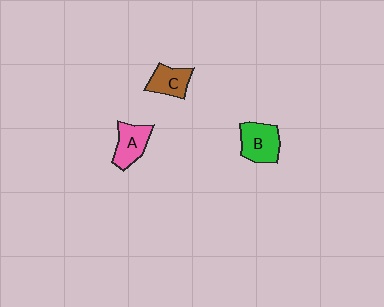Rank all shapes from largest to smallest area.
From largest to smallest: B (green), A (pink), C (brown).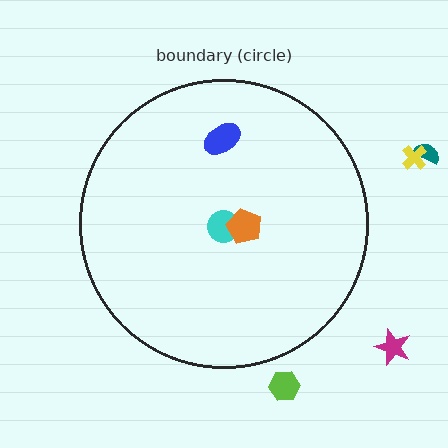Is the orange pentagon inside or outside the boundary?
Inside.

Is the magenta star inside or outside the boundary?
Outside.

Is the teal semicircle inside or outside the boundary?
Outside.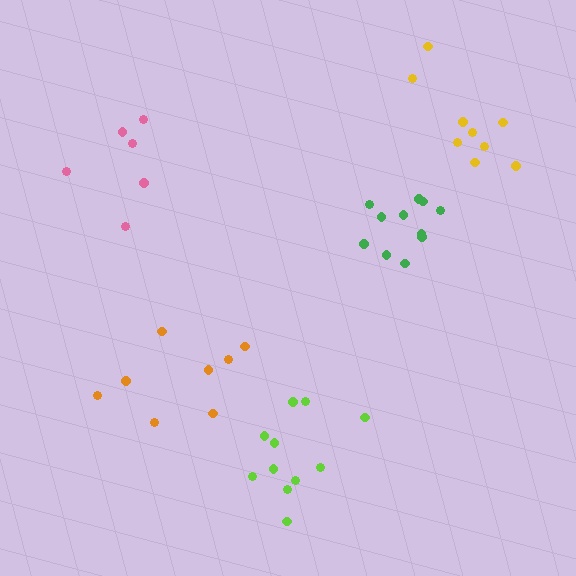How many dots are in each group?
Group 1: 6 dots, Group 2: 11 dots, Group 3: 9 dots, Group 4: 11 dots, Group 5: 8 dots (45 total).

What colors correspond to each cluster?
The clusters are colored: pink, green, yellow, lime, orange.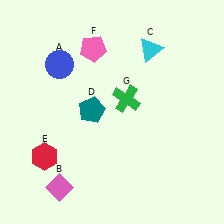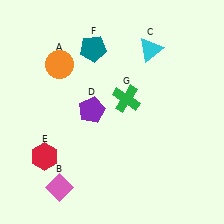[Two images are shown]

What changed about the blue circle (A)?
In Image 1, A is blue. In Image 2, it changed to orange.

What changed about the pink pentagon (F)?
In Image 1, F is pink. In Image 2, it changed to teal.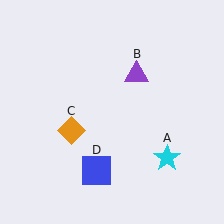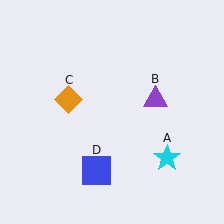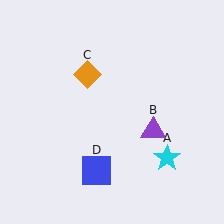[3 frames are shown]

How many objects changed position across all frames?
2 objects changed position: purple triangle (object B), orange diamond (object C).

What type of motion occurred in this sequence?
The purple triangle (object B), orange diamond (object C) rotated clockwise around the center of the scene.